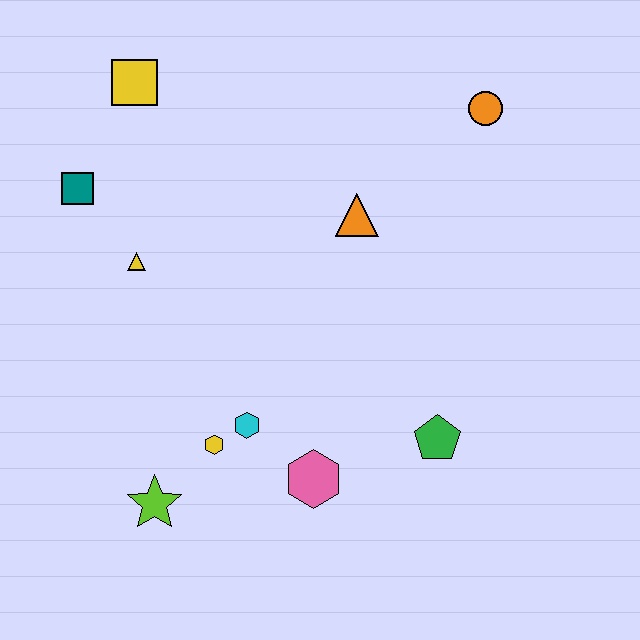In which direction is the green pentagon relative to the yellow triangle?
The green pentagon is to the right of the yellow triangle.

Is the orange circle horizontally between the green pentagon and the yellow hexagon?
No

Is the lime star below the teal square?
Yes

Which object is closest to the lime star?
The yellow hexagon is closest to the lime star.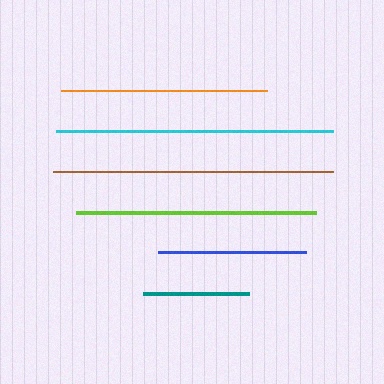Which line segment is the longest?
The brown line is the longest at approximately 279 pixels.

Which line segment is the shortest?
The teal line is the shortest at approximately 106 pixels.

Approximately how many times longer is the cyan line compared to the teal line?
The cyan line is approximately 2.6 times the length of the teal line.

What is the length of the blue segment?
The blue segment is approximately 148 pixels long.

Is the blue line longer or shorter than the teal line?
The blue line is longer than the teal line.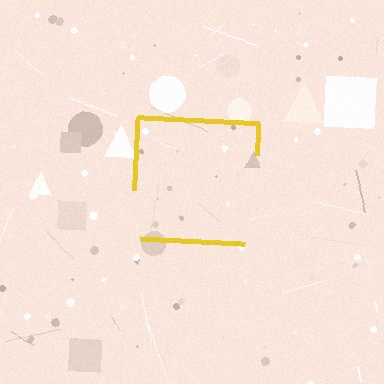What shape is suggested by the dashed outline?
The dashed outline suggests a square.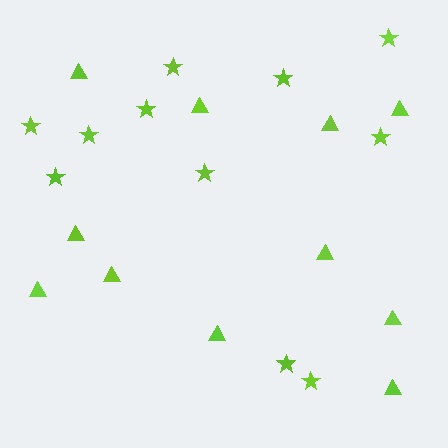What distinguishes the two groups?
There are 2 groups: one group of stars (11) and one group of triangles (11).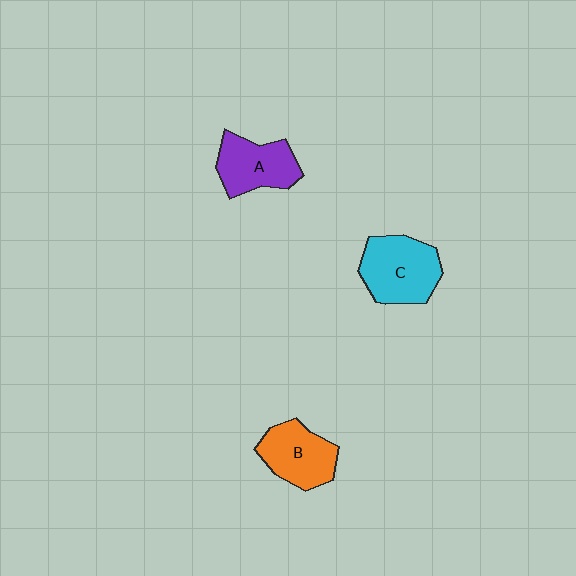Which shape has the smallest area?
Shape A (purple).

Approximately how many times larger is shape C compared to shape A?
Approximately 1.2 times.